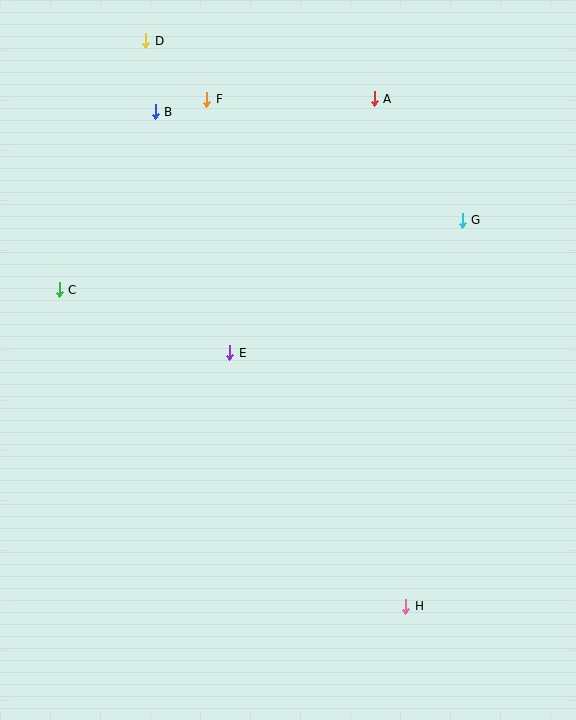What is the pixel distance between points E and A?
The distance between E and A is 292 pixels.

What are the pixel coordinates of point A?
Point A is at (374, 99).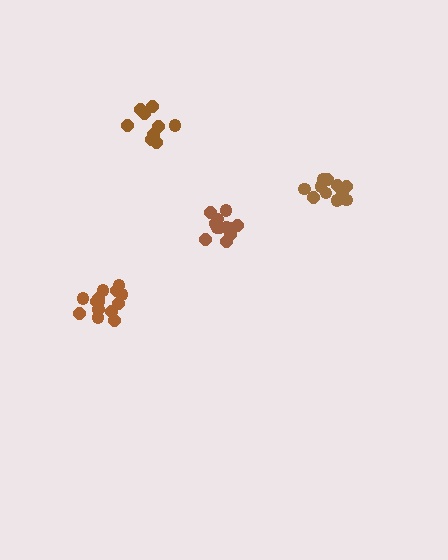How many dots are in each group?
Group 1: 11 dots, Group 2: 9 dots, Group 3: 13 dots, Group 4: 14 dots (47 total).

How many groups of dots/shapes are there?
There are 4 groups.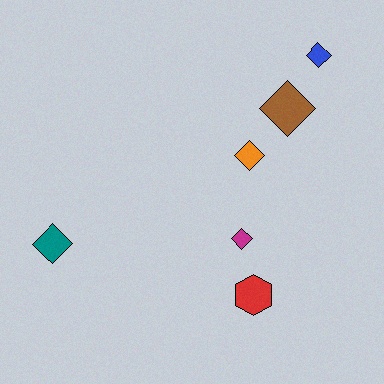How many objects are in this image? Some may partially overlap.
There are 6 objects.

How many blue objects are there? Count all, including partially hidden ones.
There is 1 blue object.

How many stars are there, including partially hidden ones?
There are no stars.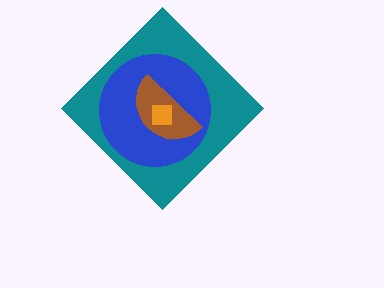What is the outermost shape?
The teal diamond.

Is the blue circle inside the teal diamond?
Yes.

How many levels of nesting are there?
4.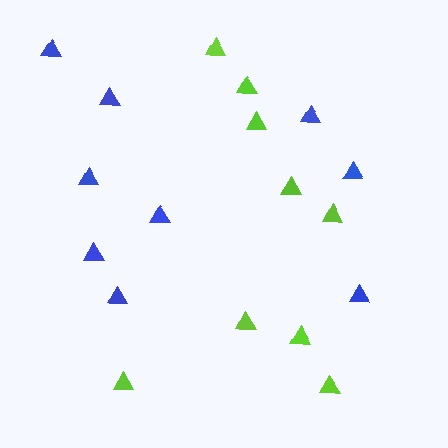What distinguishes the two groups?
There are 2 groups: one group of lime triangles (9) and one group of blue triangles (9).